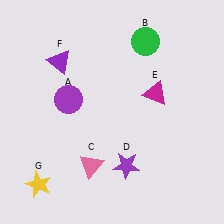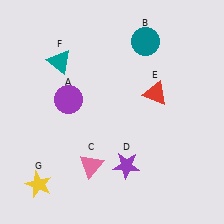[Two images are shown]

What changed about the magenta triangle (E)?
In Image 1, E is magenta. In Image 2, it changed to red.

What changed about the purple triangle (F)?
In Image 1, F is purple. In Image 2, it changed to teal.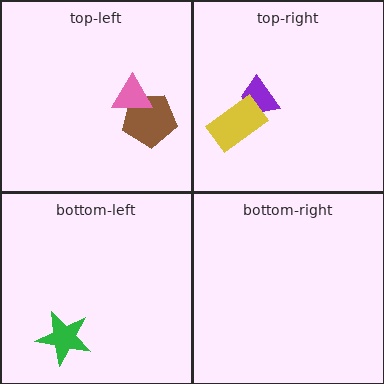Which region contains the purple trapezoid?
The top-right region.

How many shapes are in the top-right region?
2.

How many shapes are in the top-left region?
2.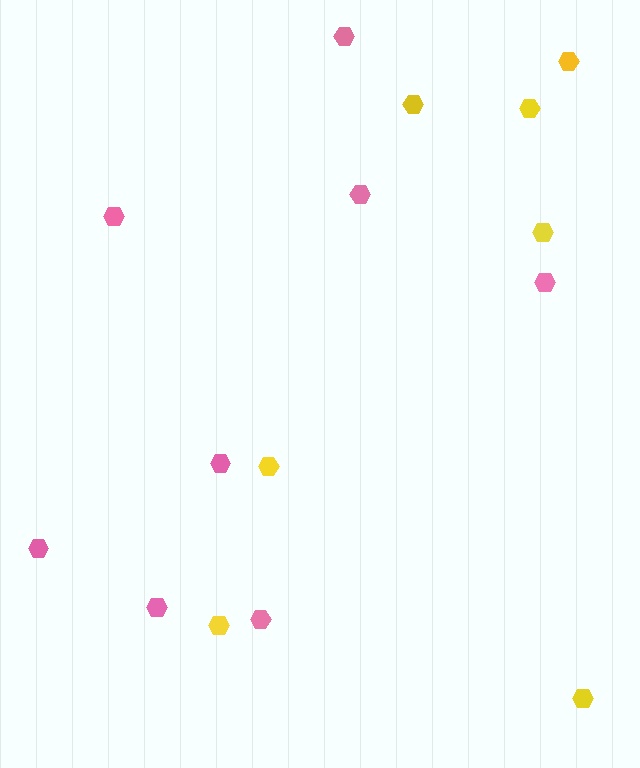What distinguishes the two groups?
There are 2 groups: one group of yellow hexagons (7) and one group of pink hexagons (8).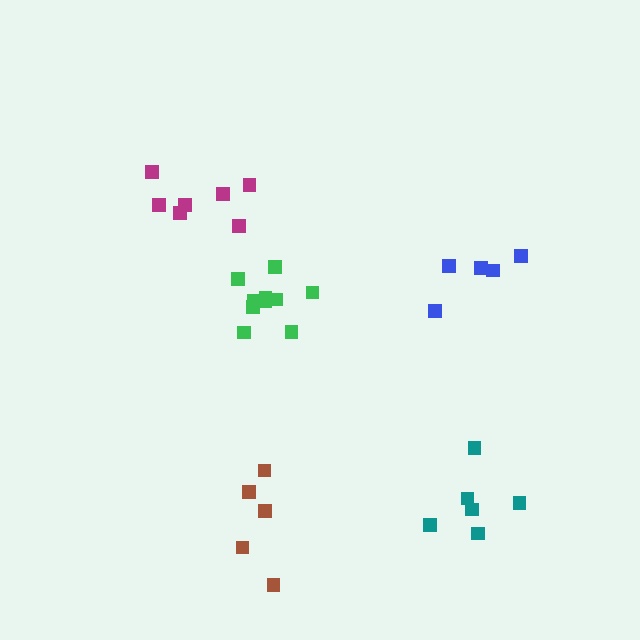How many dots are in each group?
Group 1: 5 dots, Group 2: 6 dots, Group 3: 7 dots, Group 4: 10 dots, Group 5: 5 dots (33 total).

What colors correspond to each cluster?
The clusters are colored: blue, teal, magenta, green, brown.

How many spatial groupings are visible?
There are 5 spatial groupings.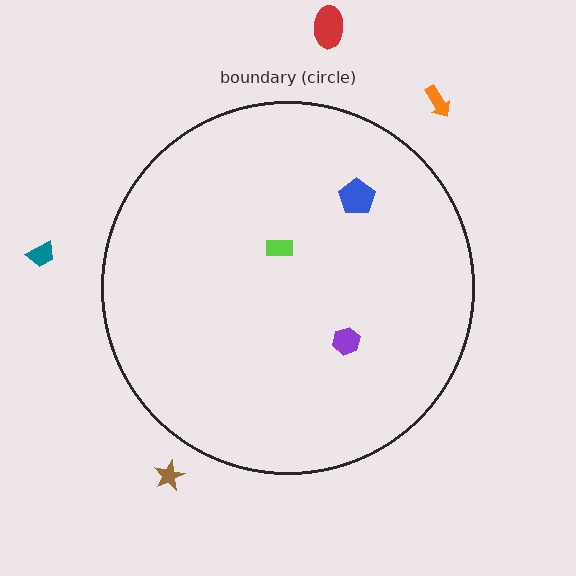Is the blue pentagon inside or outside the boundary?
Inside.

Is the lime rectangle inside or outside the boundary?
Inside.